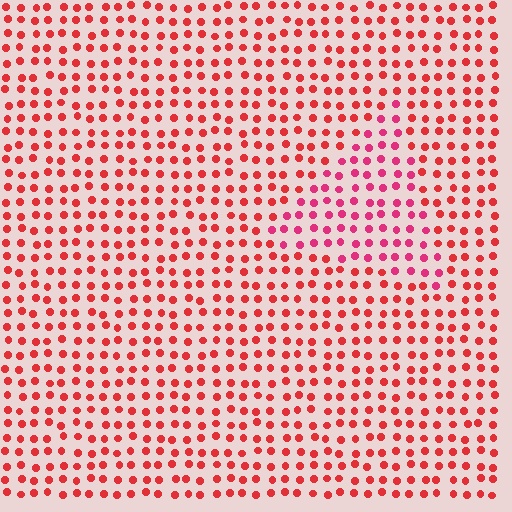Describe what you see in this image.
The image is filled with small red elements in a uniform arrangement. A triangle-shaped region is visible where the elements are tinted to a slightly different hue, forming a subtle color boundary.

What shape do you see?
I see a triangle.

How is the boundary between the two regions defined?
The boundary is defined purely by a slight shift in hue (about 24 degrees). Spacing, size, and orientation are identical on both sides.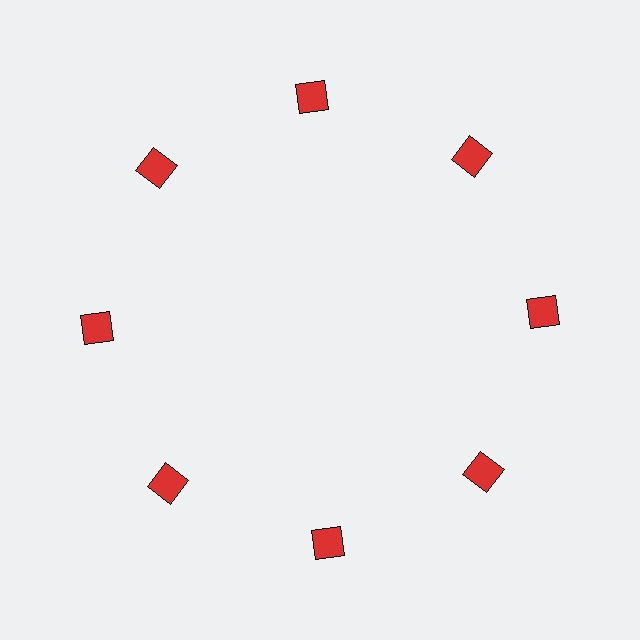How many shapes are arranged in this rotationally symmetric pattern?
There are 8 shapes, arranged in 8 groups of 1.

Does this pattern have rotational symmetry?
Yes, this pattern has 8-fold rotational symmetry. It looks the same after rotating 45 degrees around the center.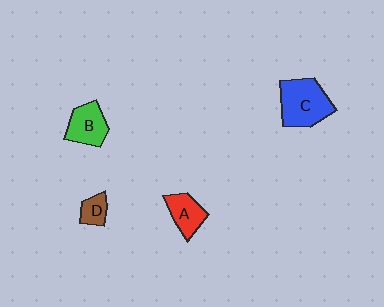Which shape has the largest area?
Shape C (blue).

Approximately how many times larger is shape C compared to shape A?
Approximately 1.8 times.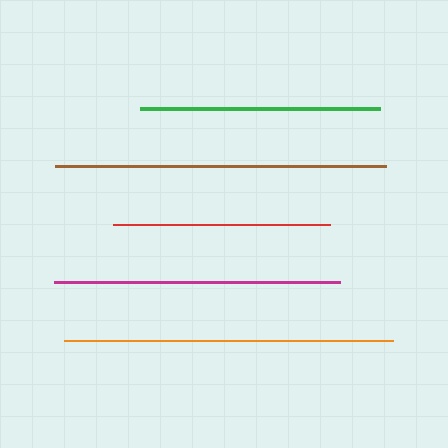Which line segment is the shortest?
The red line is the shortest at approximately 217 pixels.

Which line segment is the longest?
The brown line is the longest at approximately 332 pixels.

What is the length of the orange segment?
The orange segment is approximately 329 pixels long.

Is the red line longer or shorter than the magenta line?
The magenta line is longer than the red line.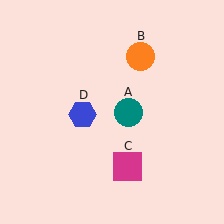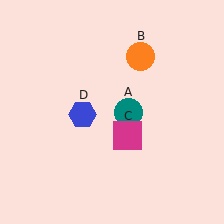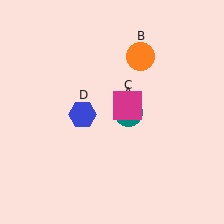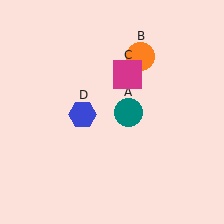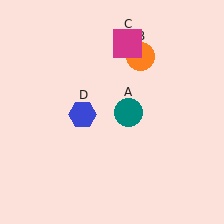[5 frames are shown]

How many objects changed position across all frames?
1 object changed position: magenta square (object C).